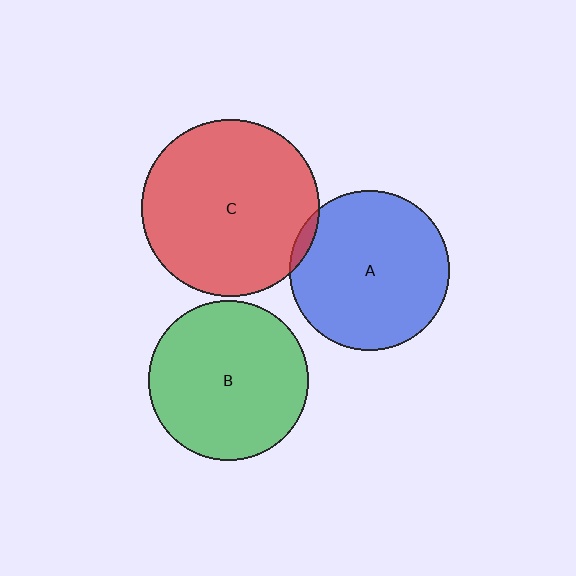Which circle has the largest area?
Circle C (red).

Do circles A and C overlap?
Yes.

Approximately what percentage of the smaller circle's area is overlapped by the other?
Approximately 5%.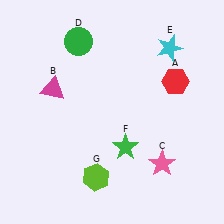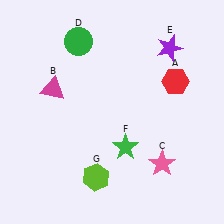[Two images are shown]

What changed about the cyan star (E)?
In Image 1, E is cyan. In Image 2, it changed to purple.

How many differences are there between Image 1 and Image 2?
There is 1 difference between the two images.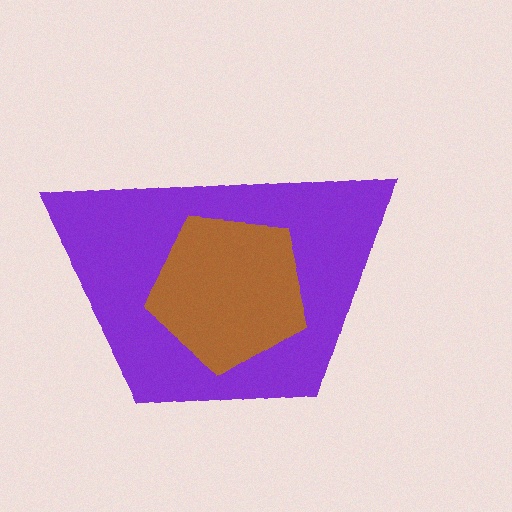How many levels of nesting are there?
2.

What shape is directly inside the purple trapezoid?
The brown pentagon.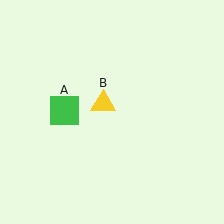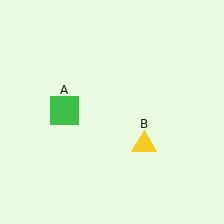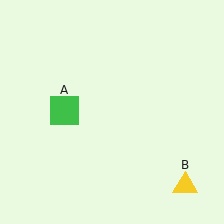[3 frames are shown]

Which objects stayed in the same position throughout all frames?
Green square (object A) remained stationary.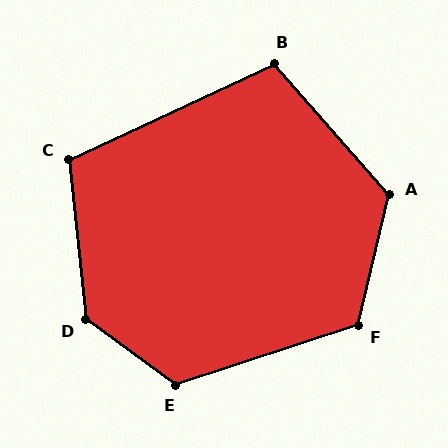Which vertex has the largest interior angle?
D, at approximately 132 degrees.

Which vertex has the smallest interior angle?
B, at approximately 106 degrees.